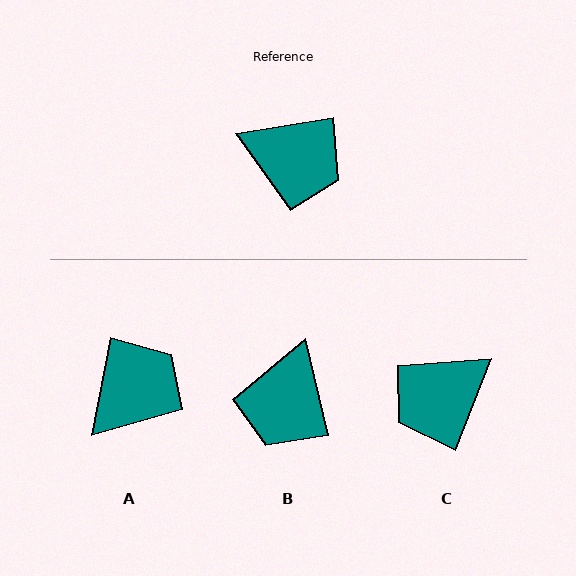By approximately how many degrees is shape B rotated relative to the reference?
Approximately 86 degrees clockwise.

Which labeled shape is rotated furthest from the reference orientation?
C, about 121 degrees away.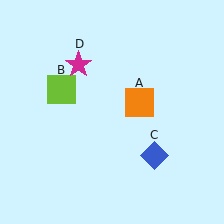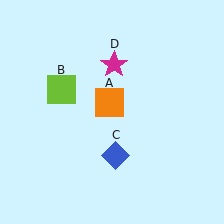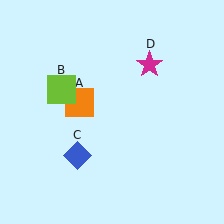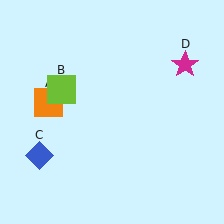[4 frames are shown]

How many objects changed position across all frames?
3 objects changed position: orange square (object A), blue diamond (object C), magenta star (object D).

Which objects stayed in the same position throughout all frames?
Lime square (object B) remained stationary.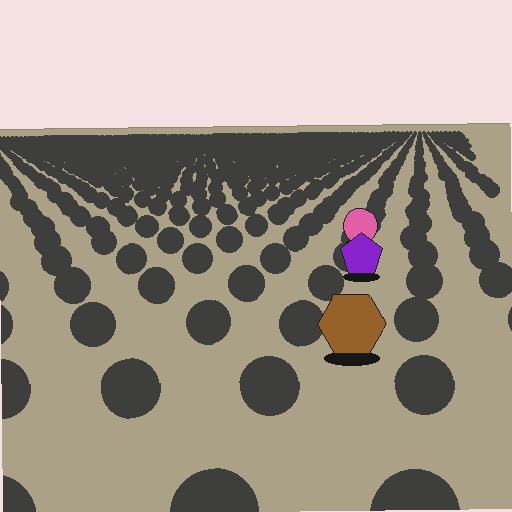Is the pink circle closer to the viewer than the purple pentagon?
No. The purple pentagon is closer — you can tell from the texture gradient: the ground texture is coarser near it.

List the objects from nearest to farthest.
From nearest to farthest: the brown hexagon, the purple pentagon, the pink circle.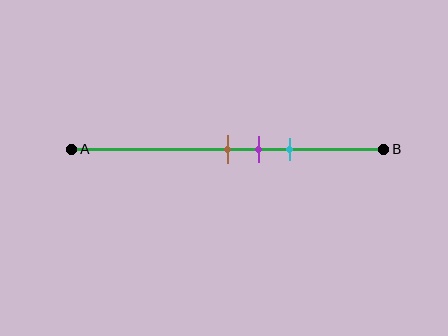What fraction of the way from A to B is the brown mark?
The brown mark is approximately 50% (0.5) of the way from A to B.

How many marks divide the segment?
There are 3 marks dividing the segment.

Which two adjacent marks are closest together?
The brown and purple marks are the closest adjacent pair.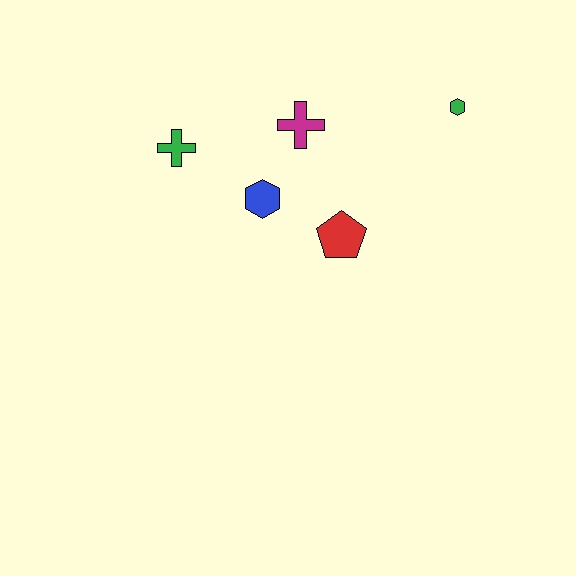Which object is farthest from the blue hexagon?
The green hexagon is farthest from the blue hexagon.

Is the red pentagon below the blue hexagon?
Yes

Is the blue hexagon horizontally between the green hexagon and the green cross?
Yes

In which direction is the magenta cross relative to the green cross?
The magenta cross is to the right of the green cross.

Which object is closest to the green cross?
The blue hexagon is closest to the green cross.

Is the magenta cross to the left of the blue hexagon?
No